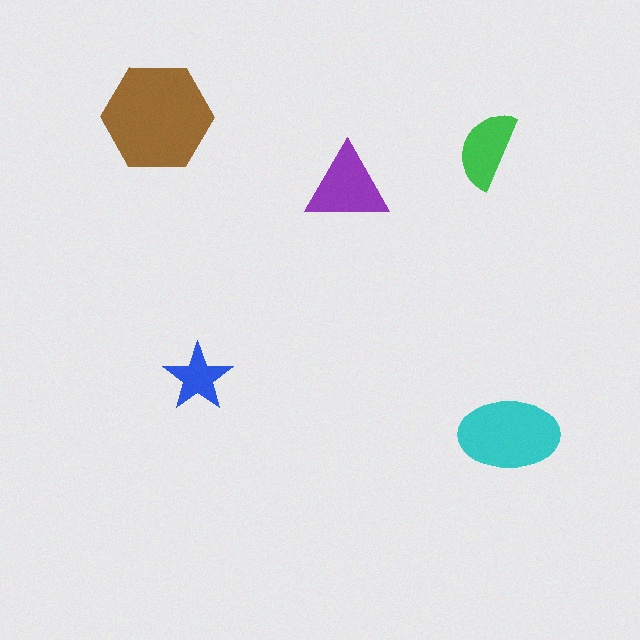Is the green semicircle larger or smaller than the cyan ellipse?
Smaller.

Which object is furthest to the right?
The cyan ellipse is rightmost.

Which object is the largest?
The brown hexagon.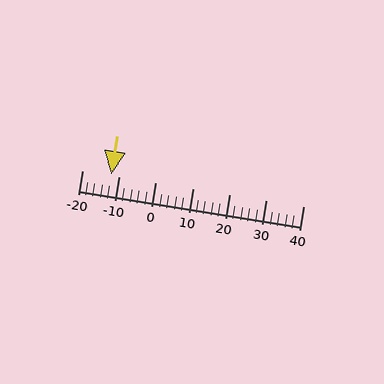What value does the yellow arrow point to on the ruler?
The yellow arrow points to approximately -12.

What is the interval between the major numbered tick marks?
The major tick marks are spaced 10 units apart.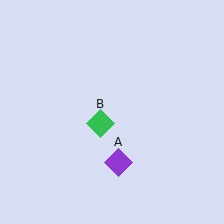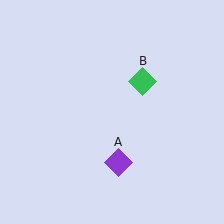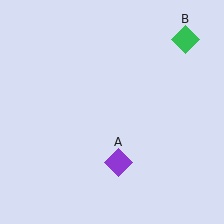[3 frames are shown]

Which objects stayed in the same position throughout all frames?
Purple diamond (object A) remained stationary.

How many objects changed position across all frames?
1 object changed position: green diamond (object B).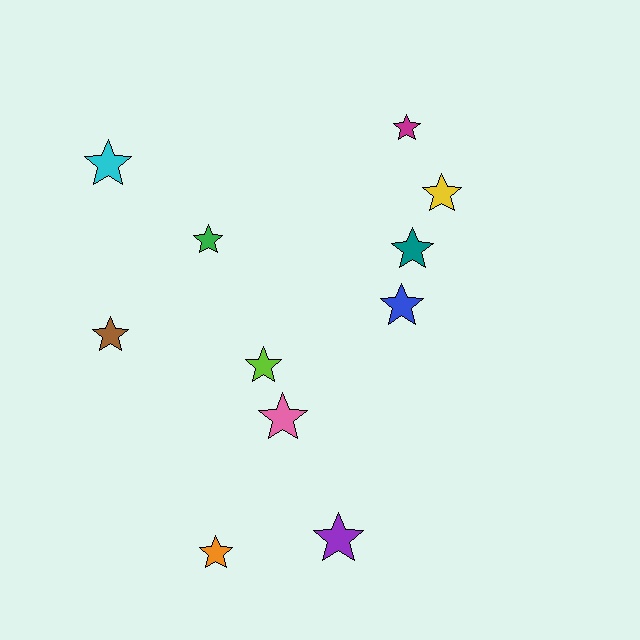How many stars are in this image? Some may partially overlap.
There are 11 stars.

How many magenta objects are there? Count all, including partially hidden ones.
There is 1 magenta object.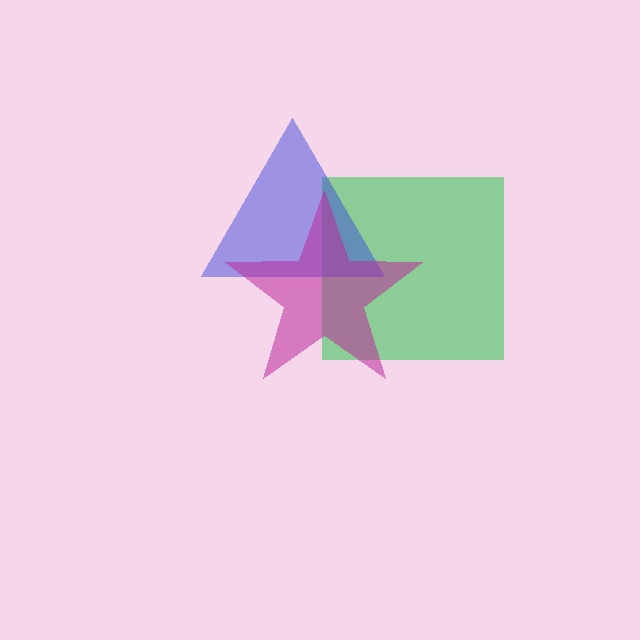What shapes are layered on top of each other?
The layered shapes are: a green square, a blue triangle, a magenta star.